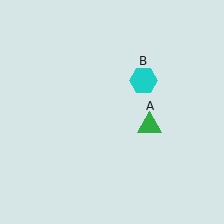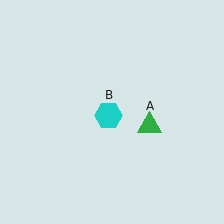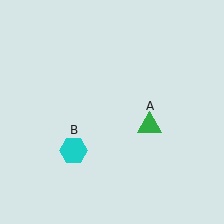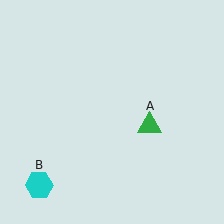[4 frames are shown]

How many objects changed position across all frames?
1 object changed position: cyan hexagon (object B).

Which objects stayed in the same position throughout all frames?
Green triangle (object A) remained stationary.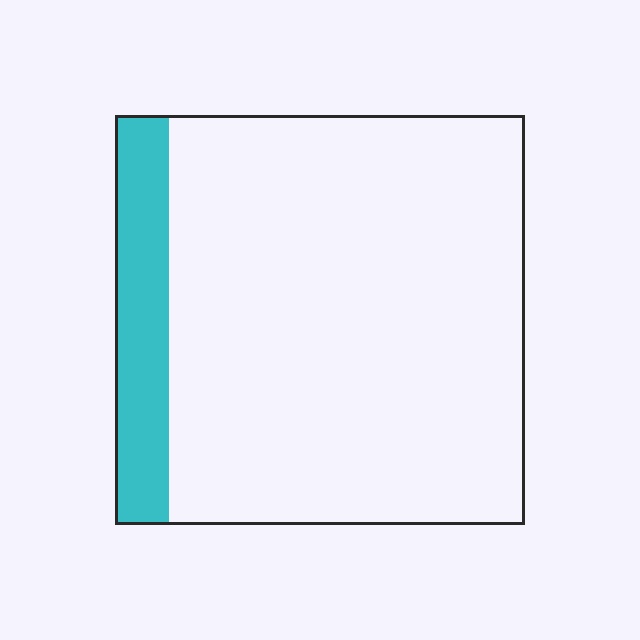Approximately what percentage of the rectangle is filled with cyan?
Approximately 15%.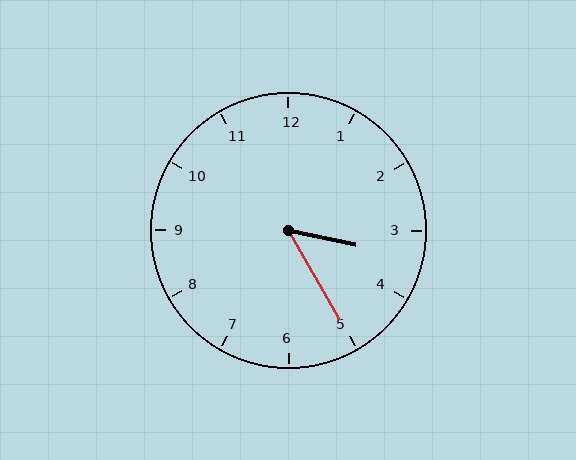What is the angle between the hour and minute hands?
Approximately 48 degrees.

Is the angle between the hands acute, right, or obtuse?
It is acute.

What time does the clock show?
3:25.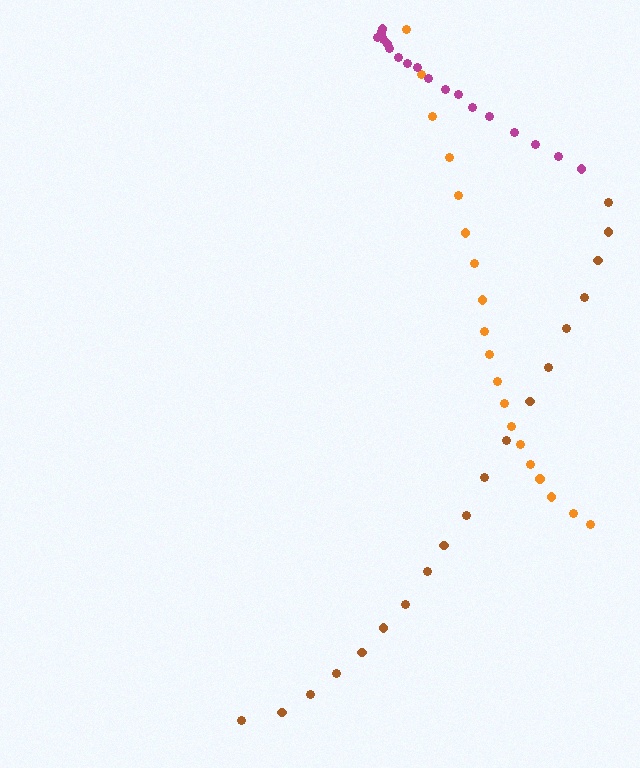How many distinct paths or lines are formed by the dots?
There are 3 distinct paths.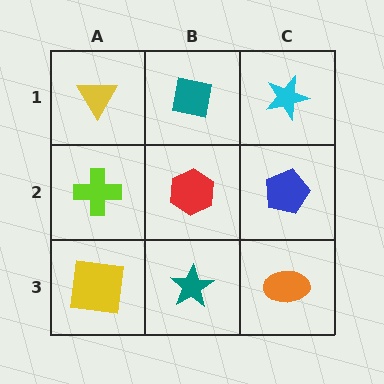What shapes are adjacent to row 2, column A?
A yellow triangle (row 1, column A), a yellow square (row 3, column A), a red hexagon (row 2, column B).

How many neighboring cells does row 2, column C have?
3.